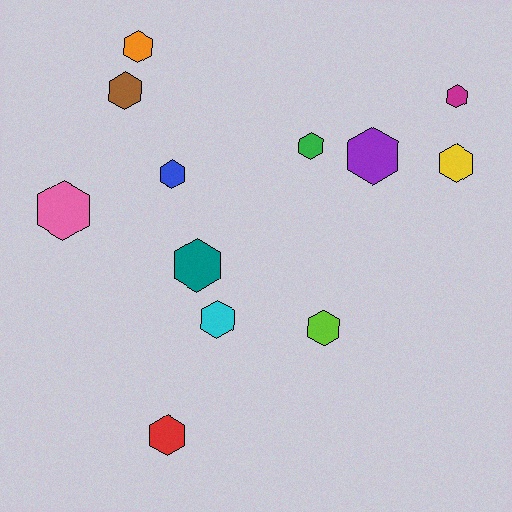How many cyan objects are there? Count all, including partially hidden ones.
There is 1 cyan object.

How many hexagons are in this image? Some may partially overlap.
There are 12 hexagons.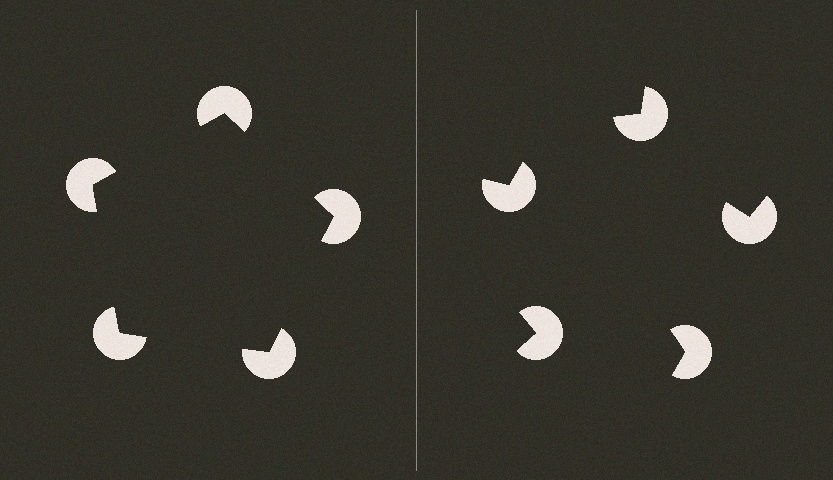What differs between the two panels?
The pac-man discs are positioned identically on both sides; only the wedge orientations differ. On the left they align to a pentagon; on the right they are misaligned.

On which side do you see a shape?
An illusory pentagon appears on the left side. On the right side the wedge cuts are rotated, so no coherent shape forms.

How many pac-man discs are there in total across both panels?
10 — 5 on each side.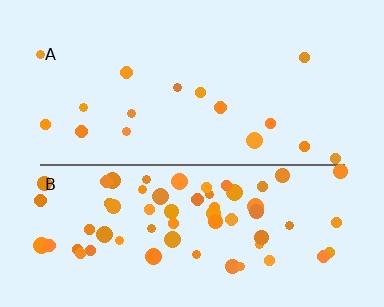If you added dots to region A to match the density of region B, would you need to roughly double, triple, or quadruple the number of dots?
Approximately quadruple.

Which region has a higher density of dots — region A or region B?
B (the bottom).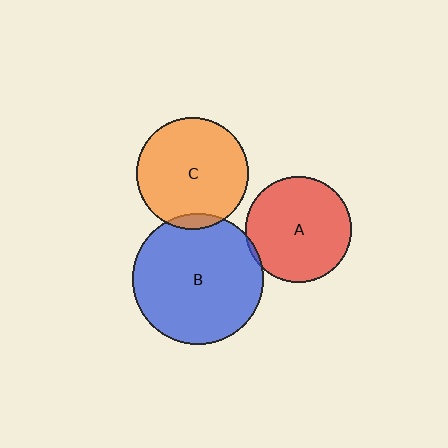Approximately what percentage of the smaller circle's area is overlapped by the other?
Approximately 5%.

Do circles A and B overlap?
Yes.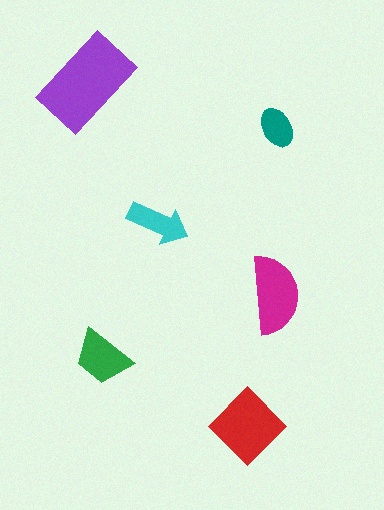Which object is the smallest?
The teal ellipse.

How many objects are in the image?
There are 6 objects in the image.